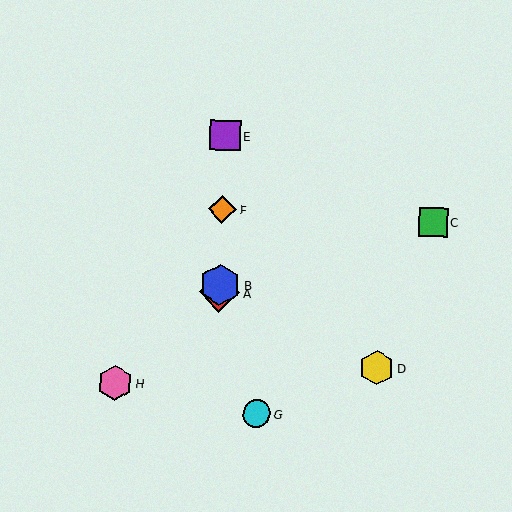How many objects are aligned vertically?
4 objects (A, B, E, F) are aligned vertically.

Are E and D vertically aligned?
No, E is at x≈225 and D is at x≈377.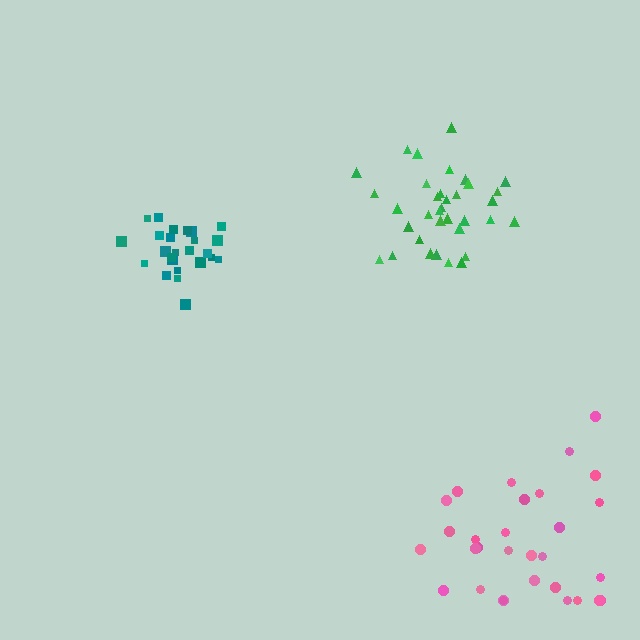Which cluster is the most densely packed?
Teal.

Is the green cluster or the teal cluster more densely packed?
Teal.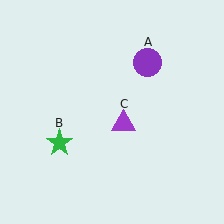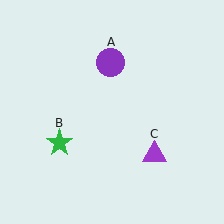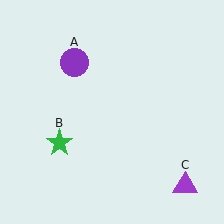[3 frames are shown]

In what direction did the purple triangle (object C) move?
The purple triangle (object C) moved down and to the right.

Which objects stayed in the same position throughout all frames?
Green star (object B) remained stationary.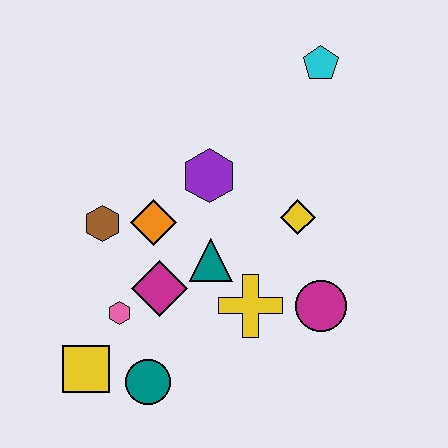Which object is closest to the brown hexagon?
The orange diamond is closest to the brown hexagon.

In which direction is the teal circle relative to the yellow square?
The teal circle is to the right of the yellow square.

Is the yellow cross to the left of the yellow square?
No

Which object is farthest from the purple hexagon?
The yellow square is farthest from the purple hexagon.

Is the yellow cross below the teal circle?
No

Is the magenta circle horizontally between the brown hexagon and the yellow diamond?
No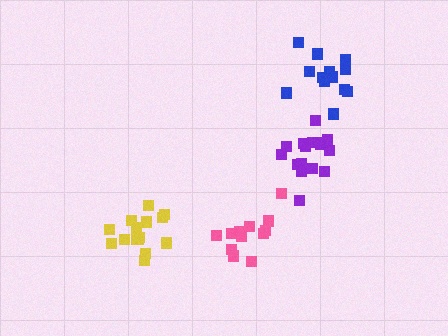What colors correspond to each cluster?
The clusters are colored: purple, blue, pink, yellow.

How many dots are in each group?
Group 1: 16 dots, Group 2: 14 dots, Group 3: 13 dots, Group 4: 15 dots (58 total).